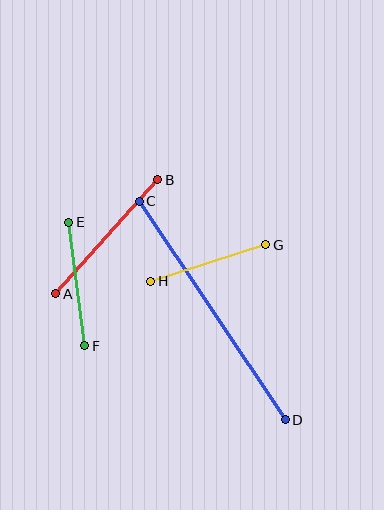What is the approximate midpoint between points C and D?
The midpoint is at approximately (212, 310) pixels.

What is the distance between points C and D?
The distance is approximately 263 pixels.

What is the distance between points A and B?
The distance is approximately 153 pixels.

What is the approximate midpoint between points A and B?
The midpoint is at approximately (107, 237) pixels.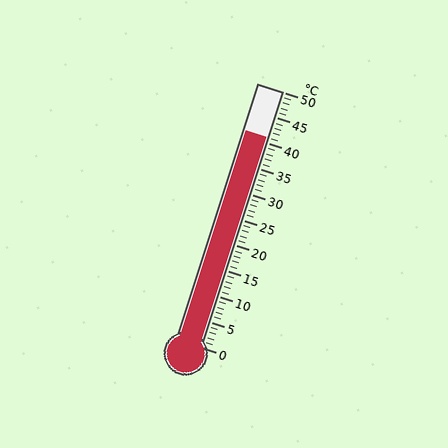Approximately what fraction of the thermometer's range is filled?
The thermometer is filled to approximately 80% of its range.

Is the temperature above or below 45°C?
The temperature is below 45°C.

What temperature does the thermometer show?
The thermometer shows approximately 41°C.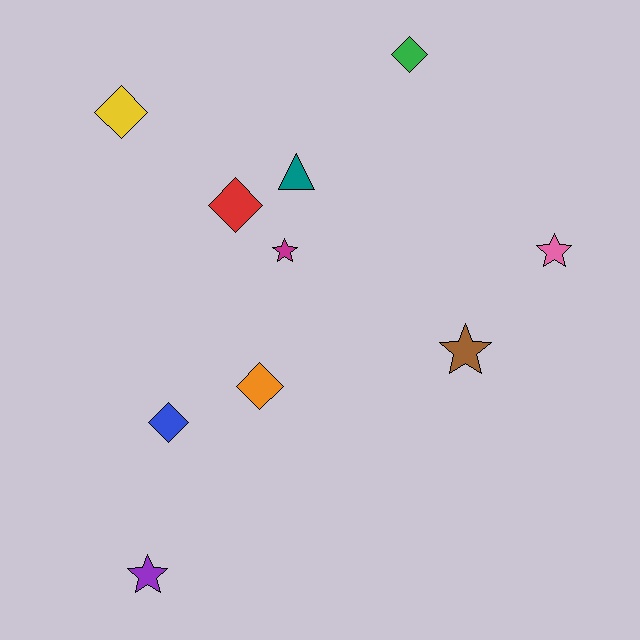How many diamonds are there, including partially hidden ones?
There are 5 diamonds.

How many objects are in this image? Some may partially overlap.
There are 10 objects.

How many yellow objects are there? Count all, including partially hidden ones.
There is 1 yellow object.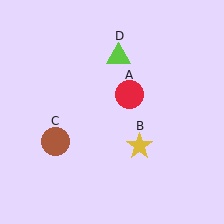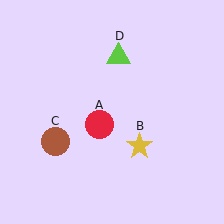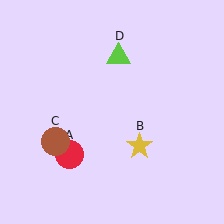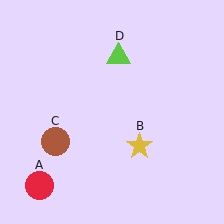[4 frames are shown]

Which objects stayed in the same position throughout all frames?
Yellow star (object B) and brown circle (object C) and lime triangle (object D) remained stationary.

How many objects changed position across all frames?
1 object changed position: red circle (object A).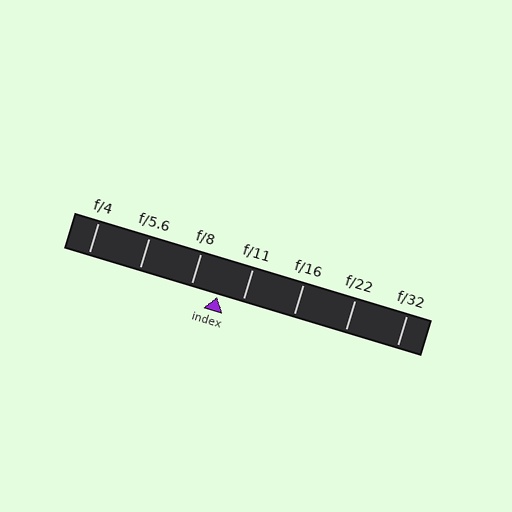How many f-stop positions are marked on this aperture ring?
There are 7 f-stop positions marked.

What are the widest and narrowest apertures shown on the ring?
The widest aperture shown is f/4 and the narrowest is f/32.